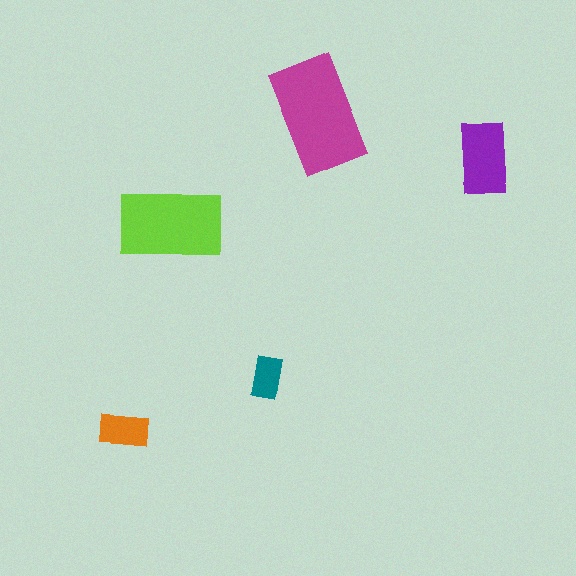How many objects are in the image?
There are 5 objects in the image.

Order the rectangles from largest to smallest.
the magenta one, the lime one, the purple one, the orange one, the teal one.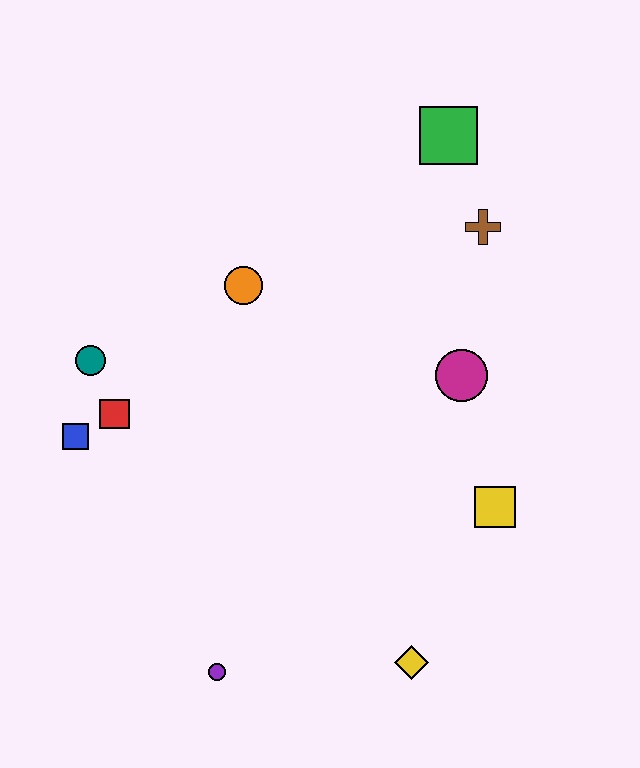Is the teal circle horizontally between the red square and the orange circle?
No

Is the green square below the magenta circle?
No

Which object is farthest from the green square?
The purple circle is farthest from the green square.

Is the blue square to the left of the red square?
Yes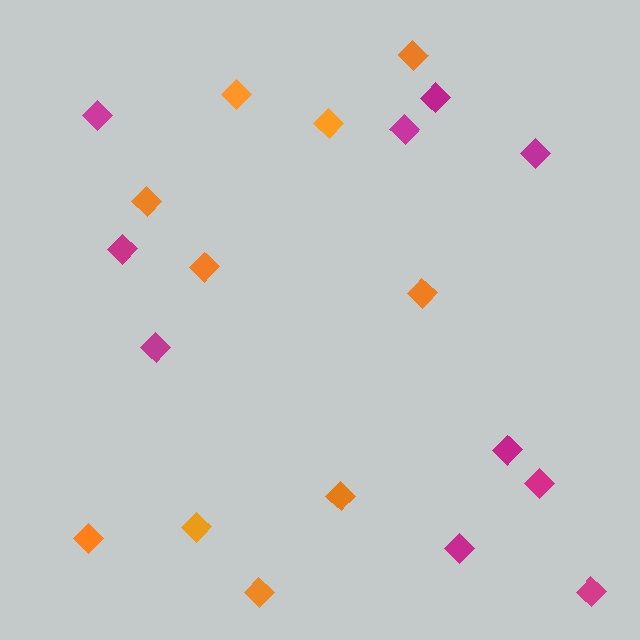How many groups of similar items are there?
There are 2 groups: one group of orange diamonds (10) and one group of magenta diamonds (10).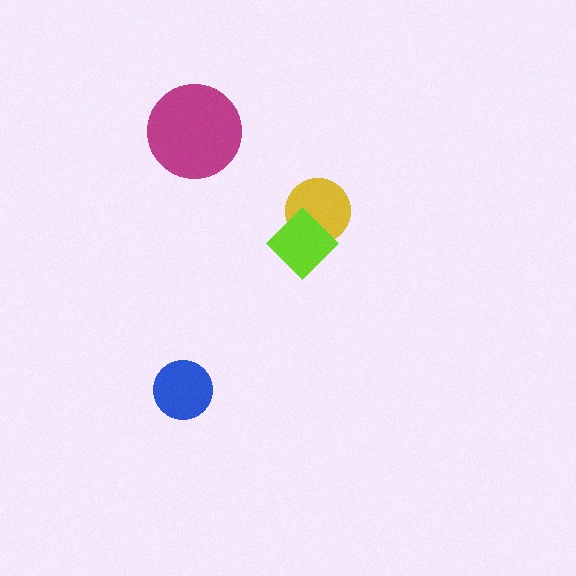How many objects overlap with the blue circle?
0 objects overlap with the blue circle.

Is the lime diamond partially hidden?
No, no other shape covers it.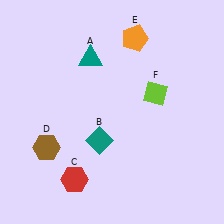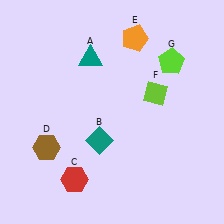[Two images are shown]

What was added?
A lime pentagon (G) was added in Image 2.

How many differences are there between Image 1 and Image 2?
There is 1 difference between the two images.